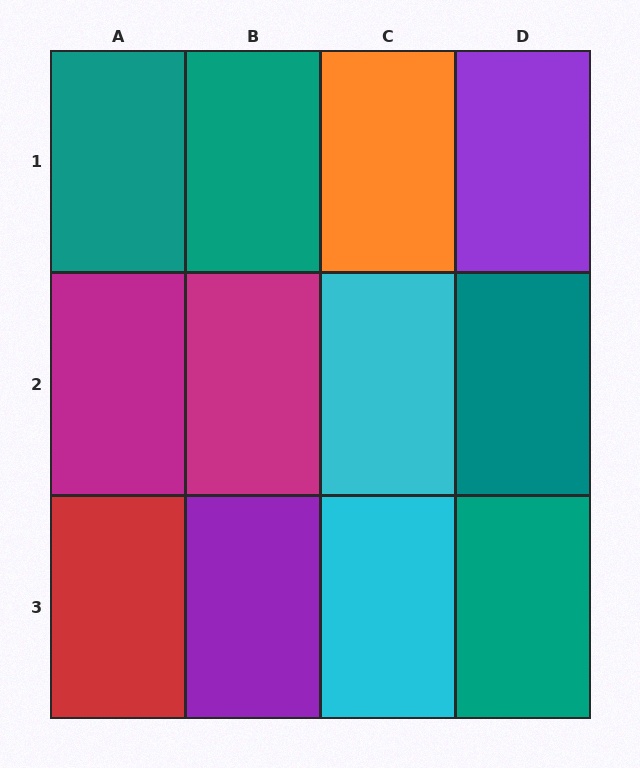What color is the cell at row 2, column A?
Magenta.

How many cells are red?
1 cell is red.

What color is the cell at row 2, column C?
Cyan.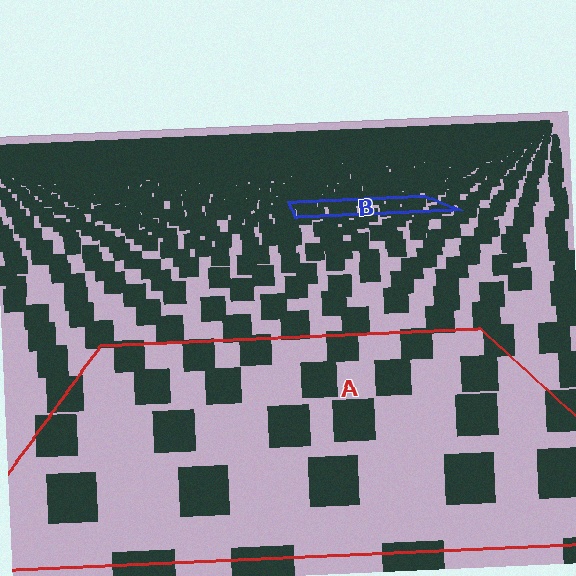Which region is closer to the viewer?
Region A is closer. The texture elements there are larger and more spread out.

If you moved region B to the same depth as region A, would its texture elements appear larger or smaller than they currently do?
They would appear larger. At a closer depth, the same texture elements are projected at a bigger on-screen size.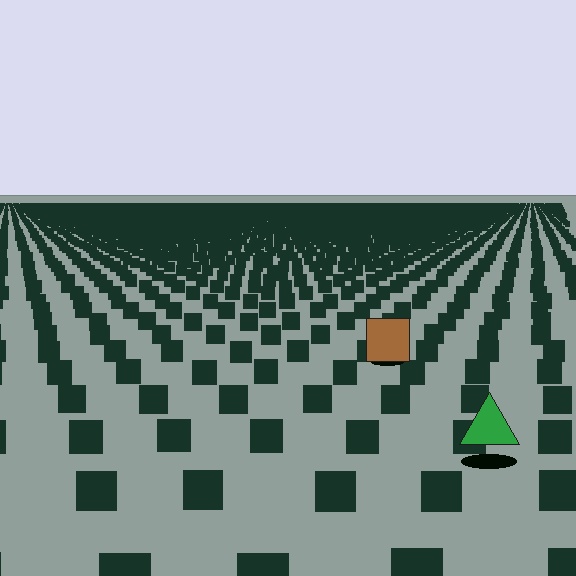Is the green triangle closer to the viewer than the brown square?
Yes. The green triangle is closer — you can tell from the texture gradient: the ground texture is coarser near it.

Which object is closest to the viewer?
The green triangle is closest. The texture marks near it are larger and more spread out.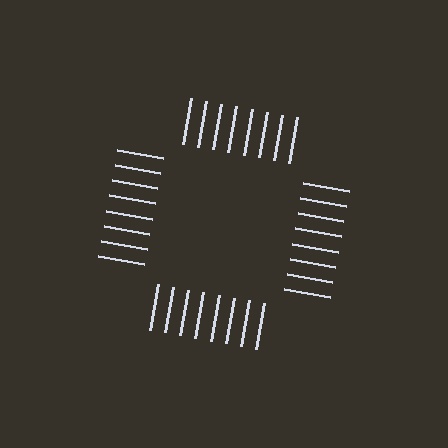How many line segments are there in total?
32 — 8 along each of the 4 edges.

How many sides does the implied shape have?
4 sides — the line-ends trace a square.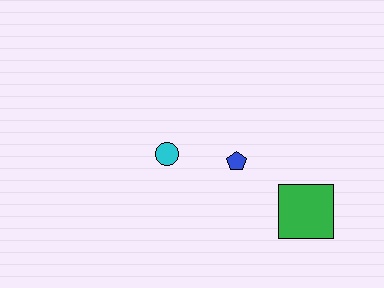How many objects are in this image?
There are 3 objects.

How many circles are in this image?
There is 1 circle.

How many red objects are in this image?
There are no red objects.